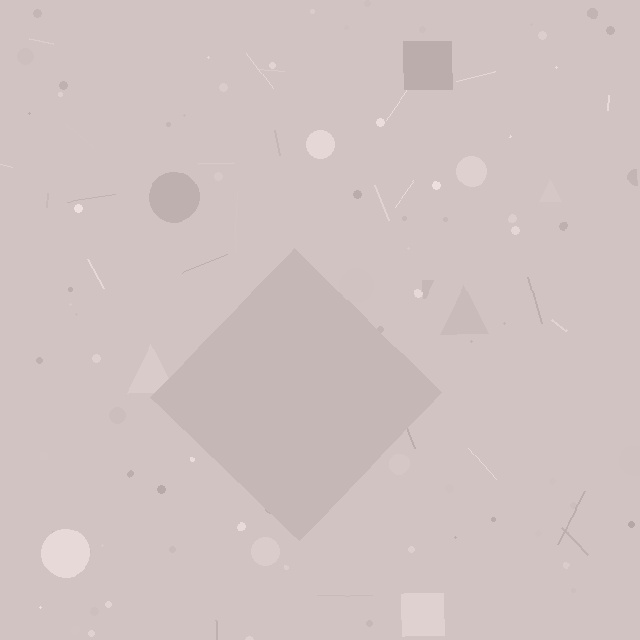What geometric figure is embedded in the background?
A diamond is embedded in the background.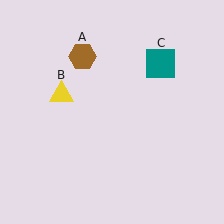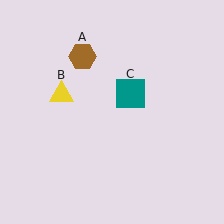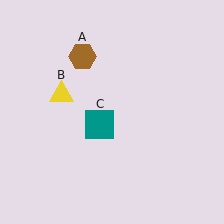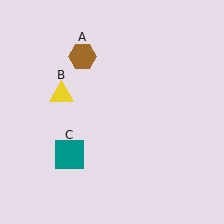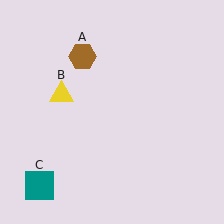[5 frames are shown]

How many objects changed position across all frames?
1 object changed position: teal square (object C).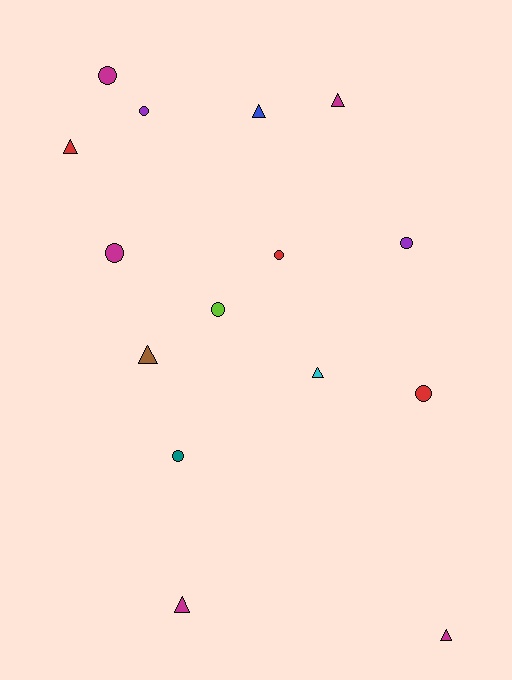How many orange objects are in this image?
There are no orange objects.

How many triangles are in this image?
There are 7 triangles.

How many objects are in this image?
There are 15 objects.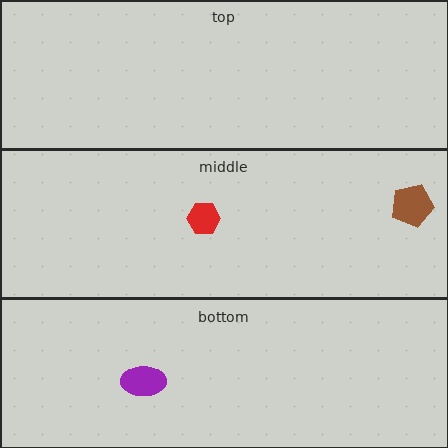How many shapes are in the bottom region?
1.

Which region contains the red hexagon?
The middle region.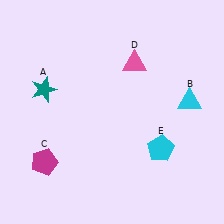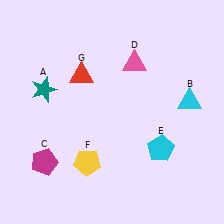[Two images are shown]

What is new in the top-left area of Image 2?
A red triangle (G) was added in the top-left area of Image 2.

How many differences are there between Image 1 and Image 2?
There are 2 differences between the two images.